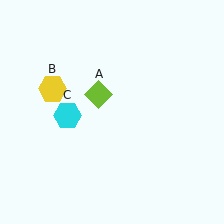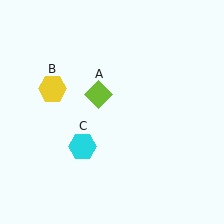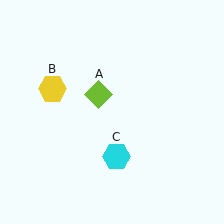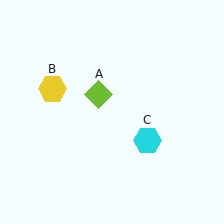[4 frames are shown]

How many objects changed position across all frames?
1 object changed position: cyan hexagon (object C).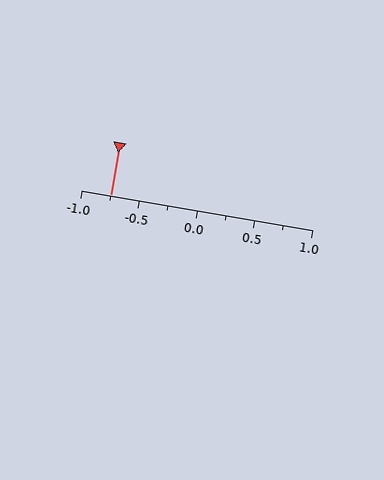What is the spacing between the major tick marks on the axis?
The major ticks are spaced 0.5 apart.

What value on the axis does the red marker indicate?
The marker indicates approximately -0.75.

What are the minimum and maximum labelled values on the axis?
The axis runs from -1.0 to 1.0.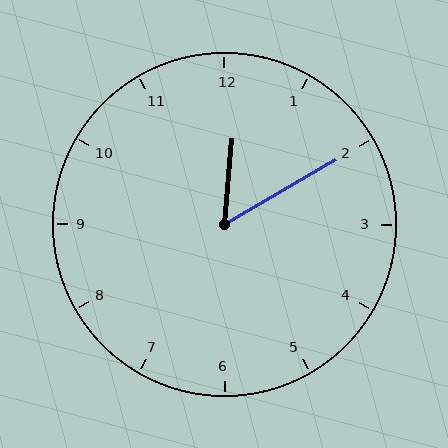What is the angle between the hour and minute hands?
Approximately 55 degrees.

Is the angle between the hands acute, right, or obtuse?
It is acute.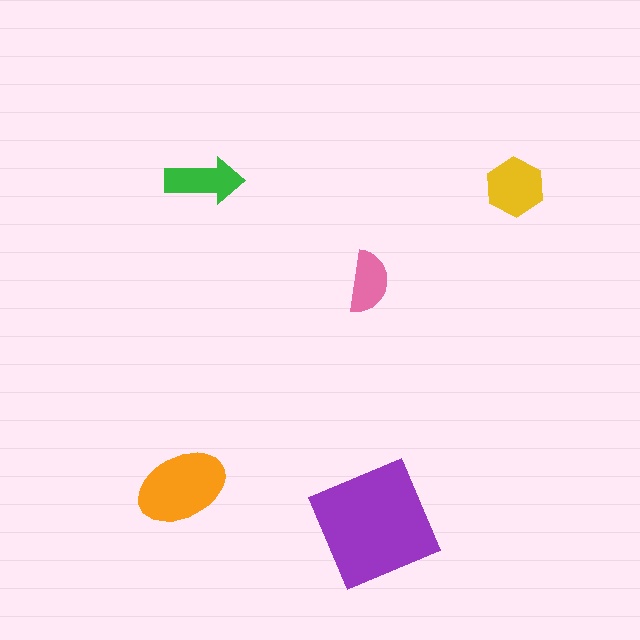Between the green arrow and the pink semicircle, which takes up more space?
The green arrow.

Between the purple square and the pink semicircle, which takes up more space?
The purple square.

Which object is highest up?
The green arrow is topmost.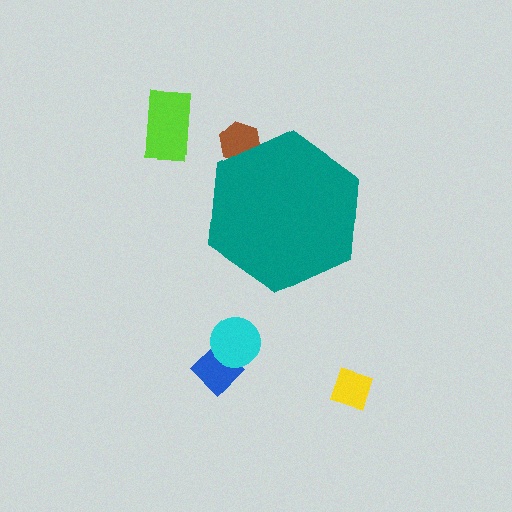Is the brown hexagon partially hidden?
Yes, the brown hexagon is partially hidden behind the teal hexagon.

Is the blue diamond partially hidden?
No, the blue diamond is fully visible.